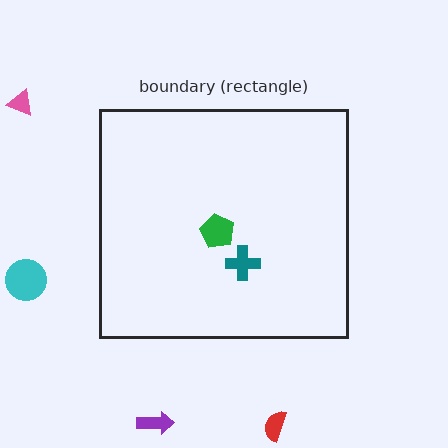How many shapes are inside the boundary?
2 inside, 4 outside.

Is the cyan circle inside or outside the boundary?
Outside.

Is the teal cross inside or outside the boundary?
Inside.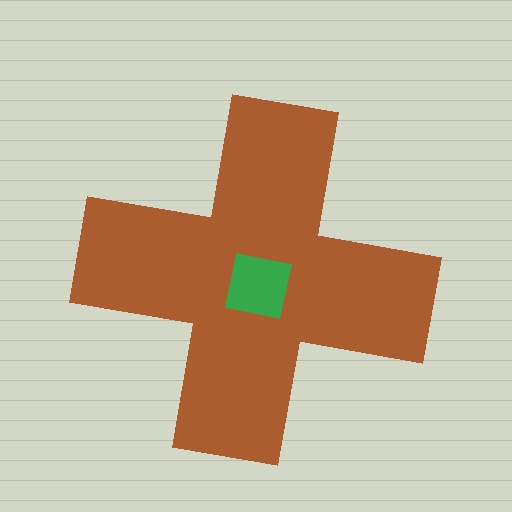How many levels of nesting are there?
2.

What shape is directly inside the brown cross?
The green square.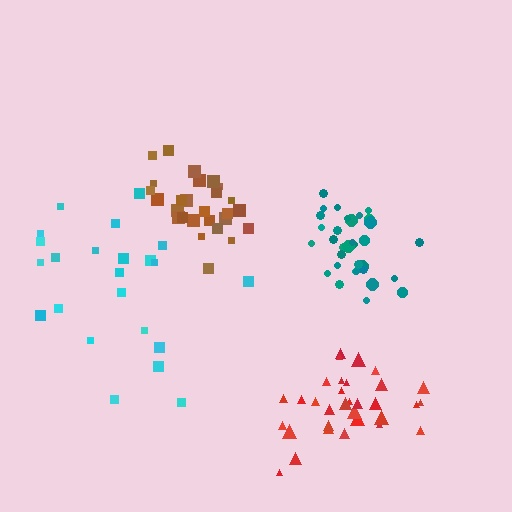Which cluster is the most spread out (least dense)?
Cyan.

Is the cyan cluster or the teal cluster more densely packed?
Teal.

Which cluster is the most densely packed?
Teal.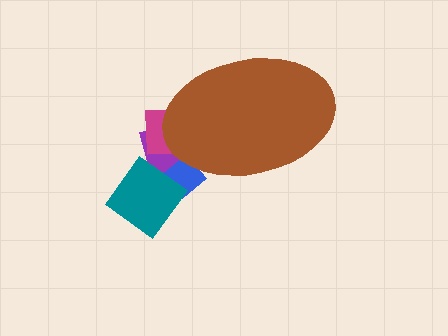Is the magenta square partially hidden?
Yes, the magenta square is partially hidden behind the brown ellipse.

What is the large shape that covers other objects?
A brown ellipse.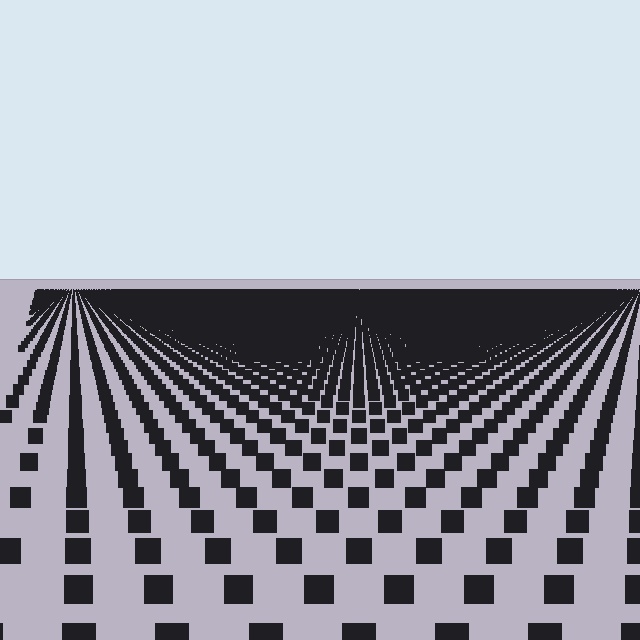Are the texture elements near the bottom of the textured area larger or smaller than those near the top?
Larger. Near the bottom, elements are closer to the viewer and appear at a bigger on-screen size.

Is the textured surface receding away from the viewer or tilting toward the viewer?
The surface is receding away from the viewer. Texture elements get smaller and denser toward the top.